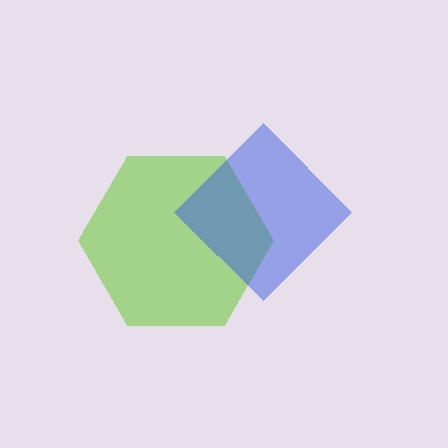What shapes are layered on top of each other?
The layered shapes are: a lime hexagon, a blue diamond.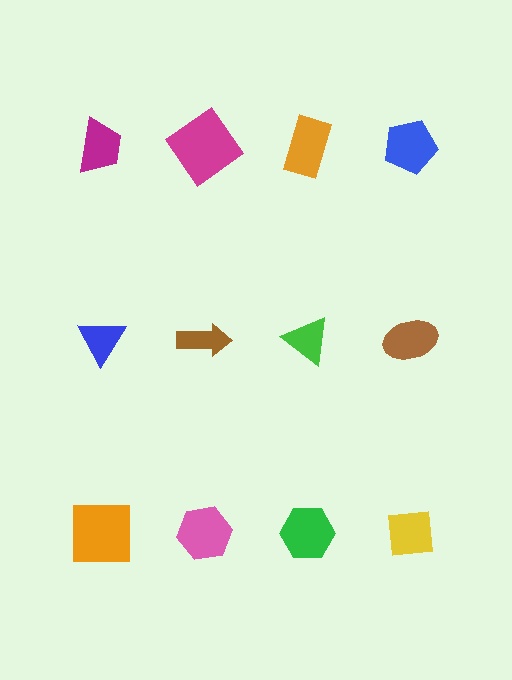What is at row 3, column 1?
An orange square.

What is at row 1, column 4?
A blue pentagon.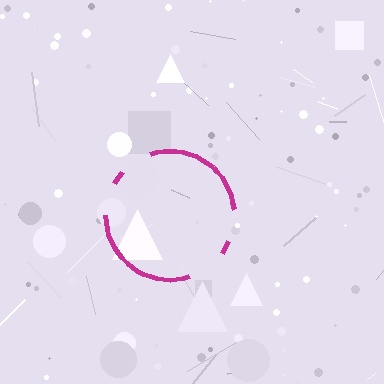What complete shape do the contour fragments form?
The contour fragments form a circle.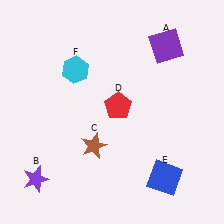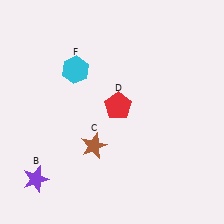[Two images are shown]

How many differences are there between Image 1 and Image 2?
There are 2 differences between the two images.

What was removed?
The purple square (A), the blue square (E) were removed in Image 2.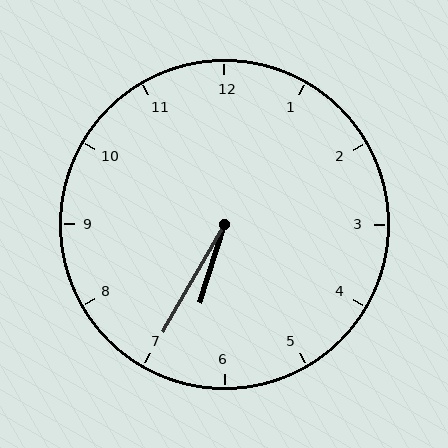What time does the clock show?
6:35.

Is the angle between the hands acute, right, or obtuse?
It is acute.